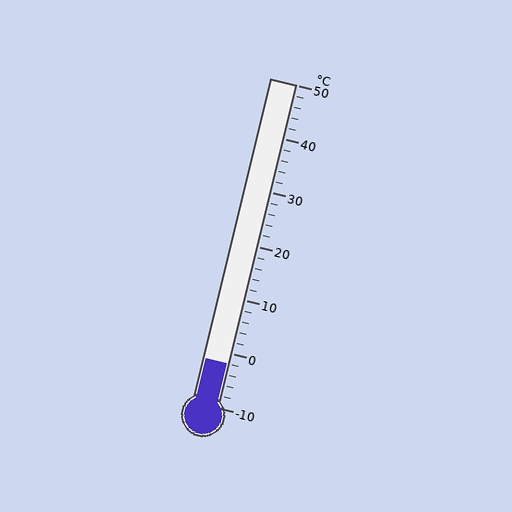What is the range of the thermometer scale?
The thermometer scale ranges from -10°C to 50°C.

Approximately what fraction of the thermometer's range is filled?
The thermometer is filled to approximately 15% of its range.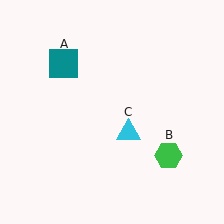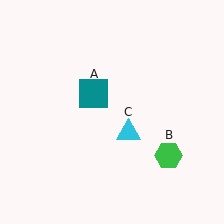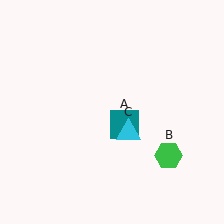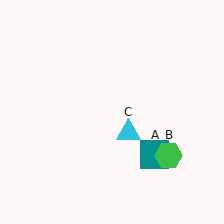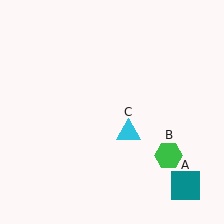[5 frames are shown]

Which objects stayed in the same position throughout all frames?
Green hexagon (object B) and cyan triangle (object C) remained stationary.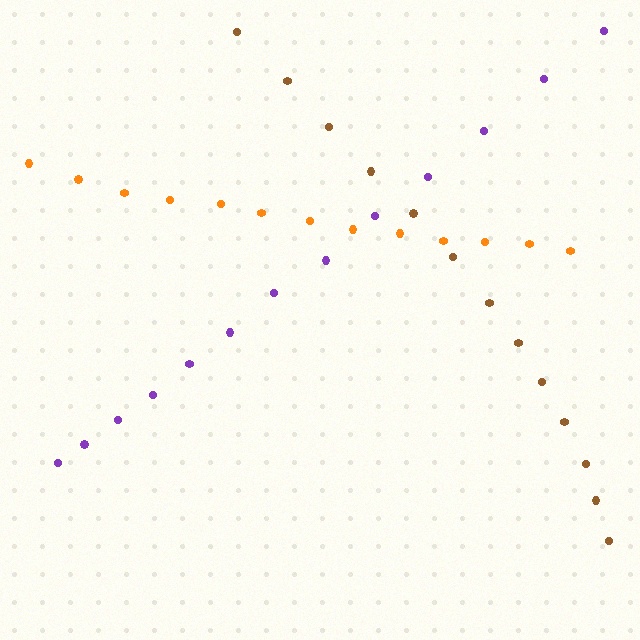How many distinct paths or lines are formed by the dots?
There are 3 distinct paths.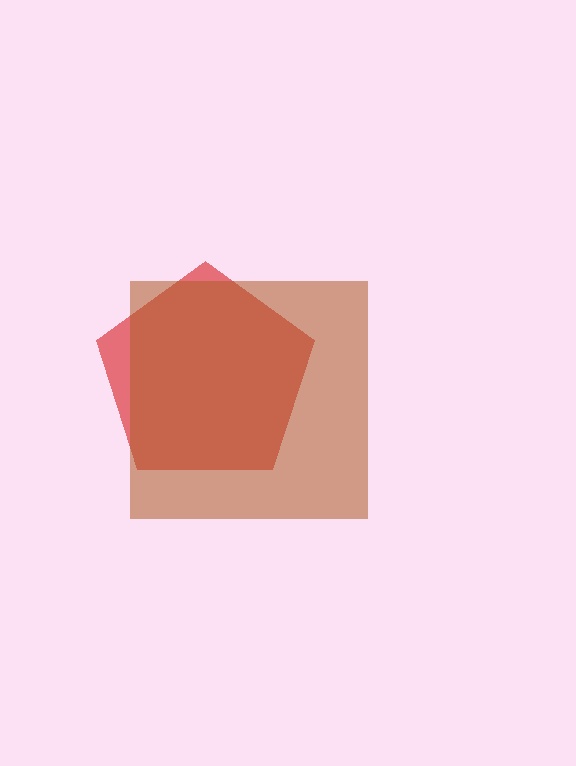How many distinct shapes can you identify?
There are 2 distinct shapes: a red pentagon, a brown square.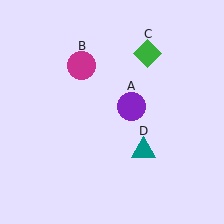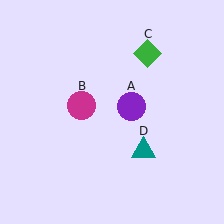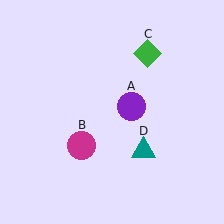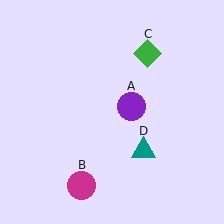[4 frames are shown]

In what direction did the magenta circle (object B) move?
The magenta circle (object B) moved down.